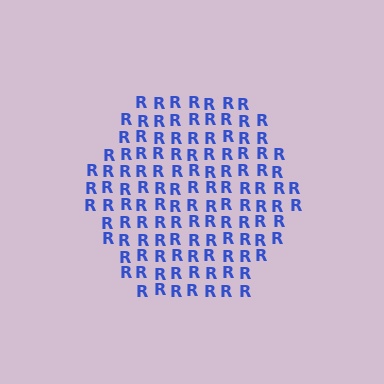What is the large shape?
The large shape is a hexagon.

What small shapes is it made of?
It is made of small letter R's.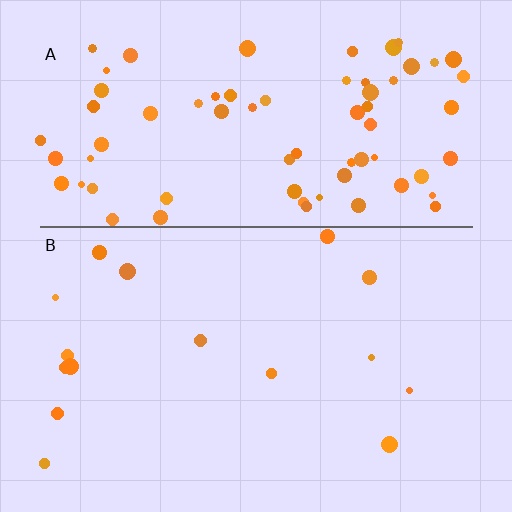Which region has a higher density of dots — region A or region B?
A (the top).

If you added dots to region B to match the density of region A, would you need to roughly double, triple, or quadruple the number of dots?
Approximately quadruple.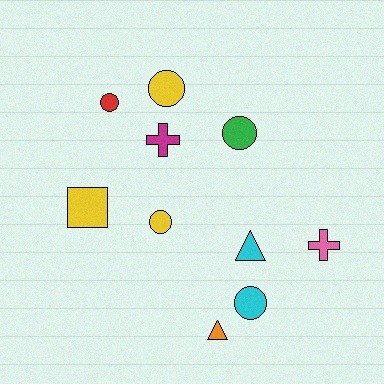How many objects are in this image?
There are 10 objects.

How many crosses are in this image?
There are 2 crosses.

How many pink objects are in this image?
There is 1 pink object.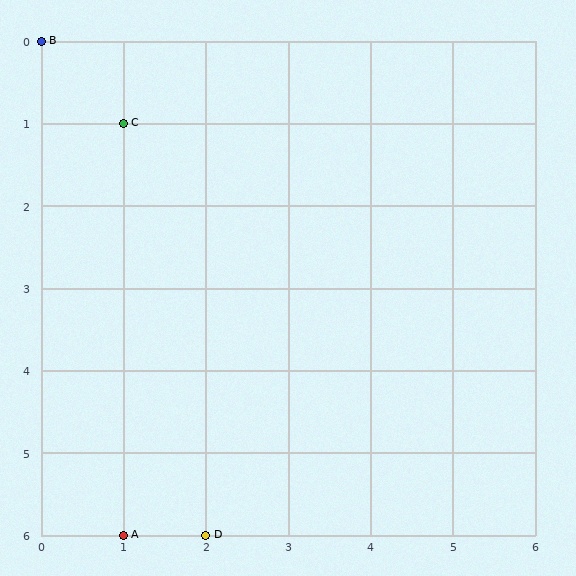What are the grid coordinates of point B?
Point B is at grid coordinates (0, 0).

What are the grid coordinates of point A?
Point A is at grid coordinates (1, 6).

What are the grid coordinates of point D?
Point D is at grid coordinates (2, 6).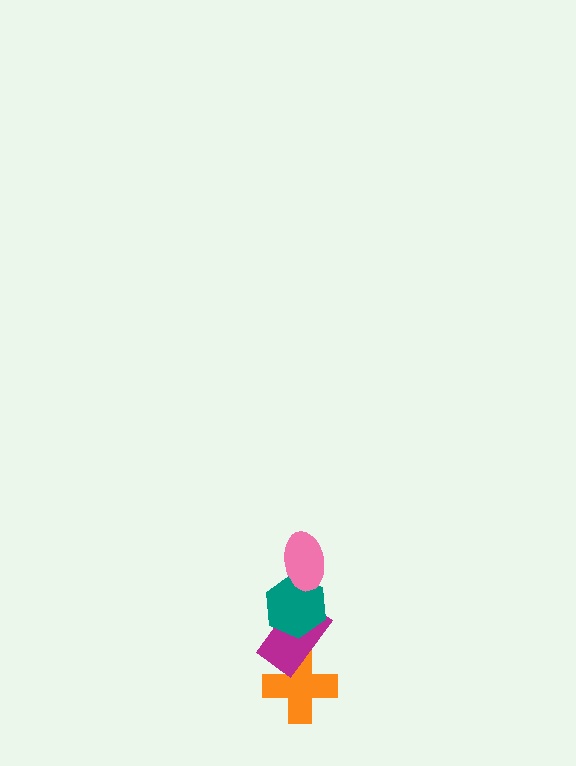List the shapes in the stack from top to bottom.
From top to bottom: the pink ellipse, the teal hexagon, the magenta rectangle, the orange cross.